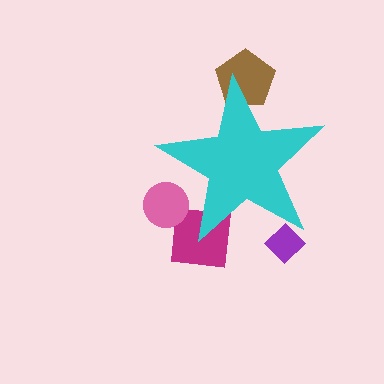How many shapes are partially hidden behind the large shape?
4 shapes are partially hidden.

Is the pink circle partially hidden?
Yes, the pink circle is partially hidden behind the cyan star.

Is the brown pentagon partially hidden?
Yes, the brown pentagon is partially hidden behind the cyan star.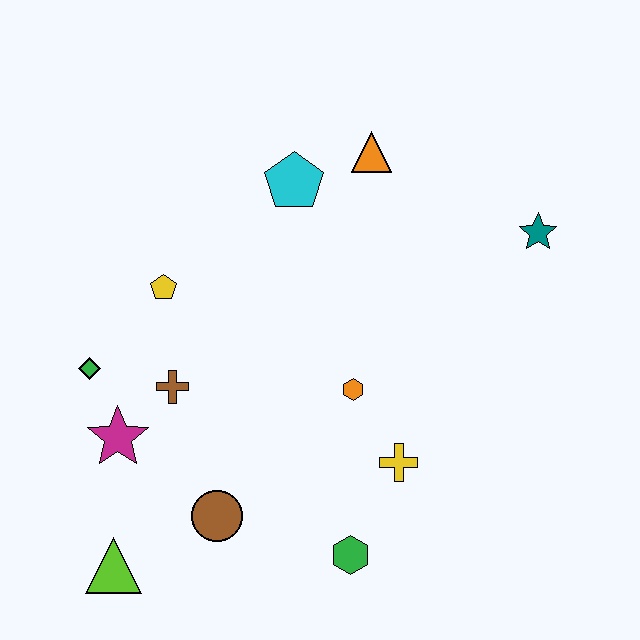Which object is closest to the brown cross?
The magenta star is closest to the brown cross.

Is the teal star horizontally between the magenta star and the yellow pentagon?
No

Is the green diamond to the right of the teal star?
No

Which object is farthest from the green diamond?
The teal star is farthest from the green diamond.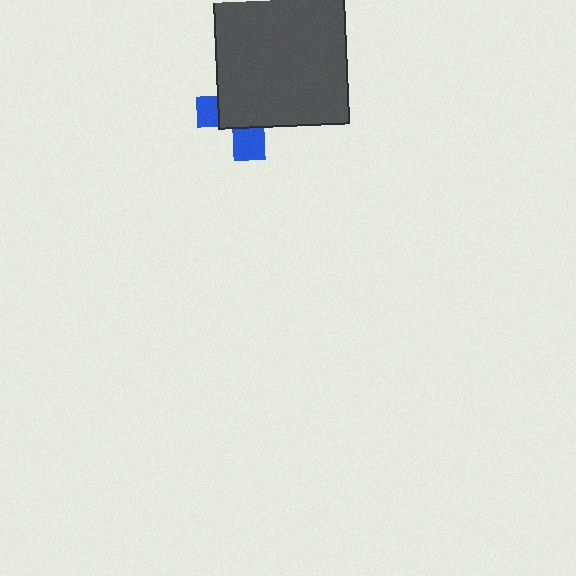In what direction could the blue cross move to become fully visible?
The blue cross could move toward the lower-left. That would shift it out from behind the dark gray square entirely.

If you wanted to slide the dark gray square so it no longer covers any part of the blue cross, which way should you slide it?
Slide it toward the upper-right — that is the most direct way to separate the two shapes.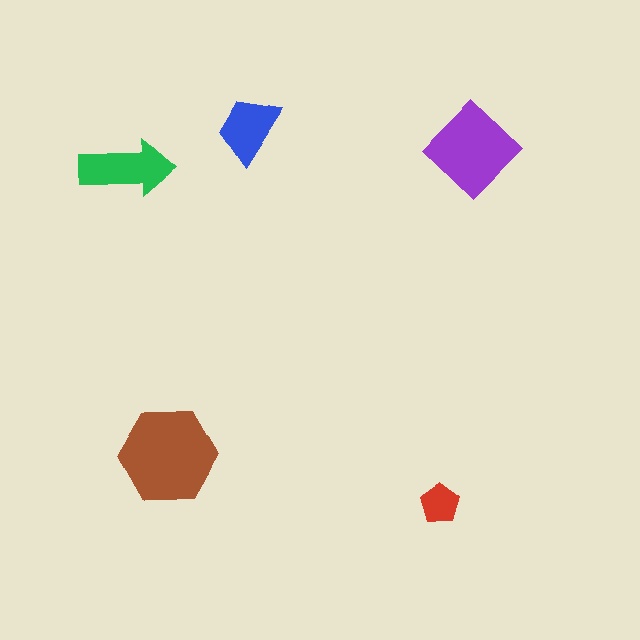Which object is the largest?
The brown hexagon.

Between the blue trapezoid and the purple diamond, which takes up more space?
The purple diamond.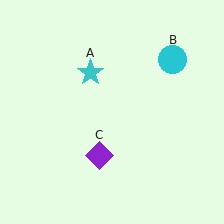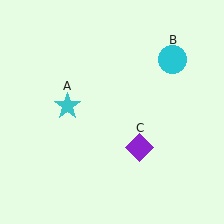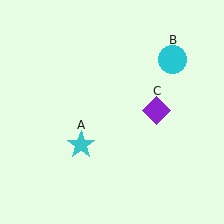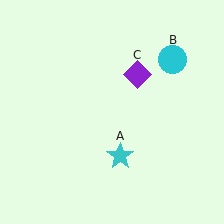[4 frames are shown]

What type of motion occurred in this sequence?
The cyan star (object A), purple diamond (object C) rotated counterclockwise around the center of the scene.